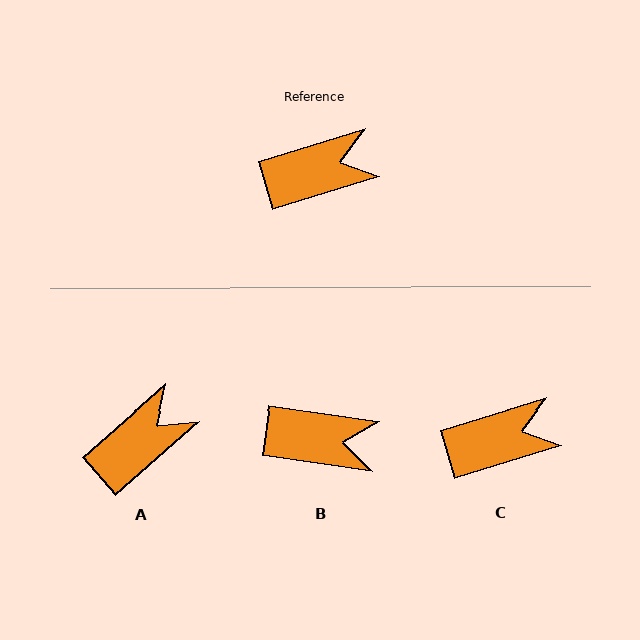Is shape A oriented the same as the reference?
No, it is off by about 24 degrees.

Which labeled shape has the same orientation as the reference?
C.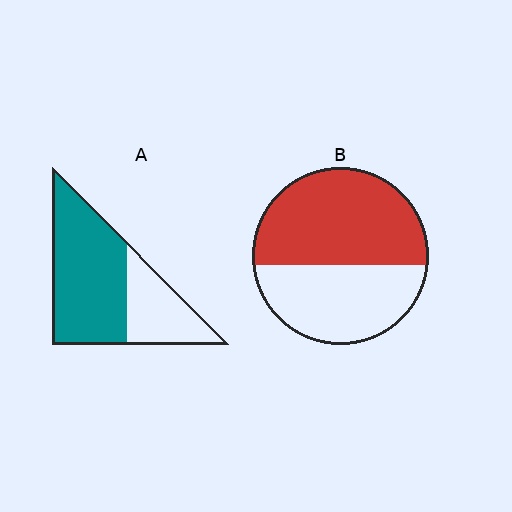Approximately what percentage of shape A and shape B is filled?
A is approximately 65% and B is approximately 55%.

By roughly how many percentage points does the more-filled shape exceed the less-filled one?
By roughly 10 percentage points (A over B).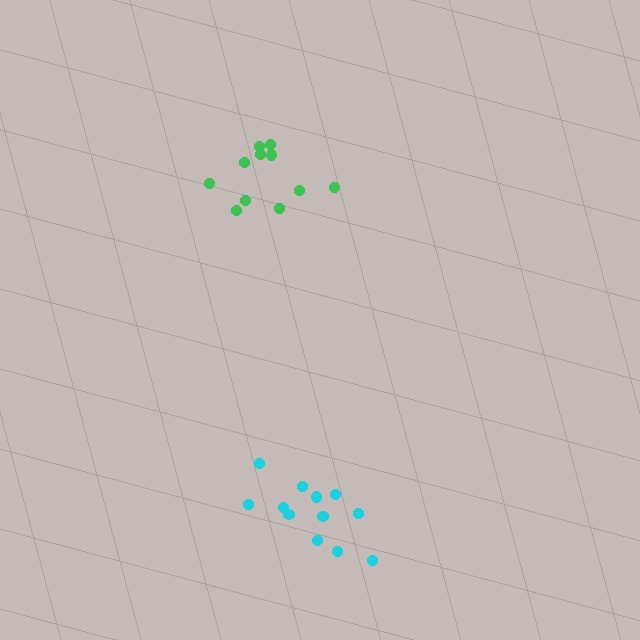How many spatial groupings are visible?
There are 2 spatial groupings.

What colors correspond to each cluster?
The clusters are colored: green, cyan.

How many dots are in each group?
Group 1: 11 dots, Group 2: 12 dots (23 total).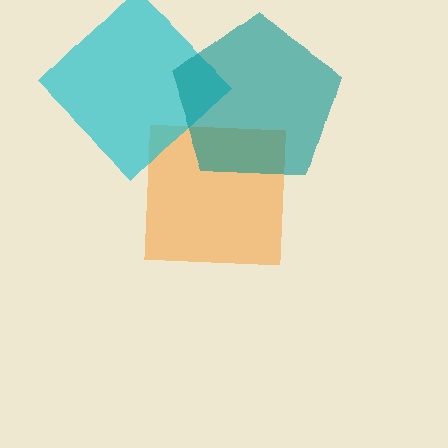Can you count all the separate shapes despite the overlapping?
Yes, there are 3 separate shapes.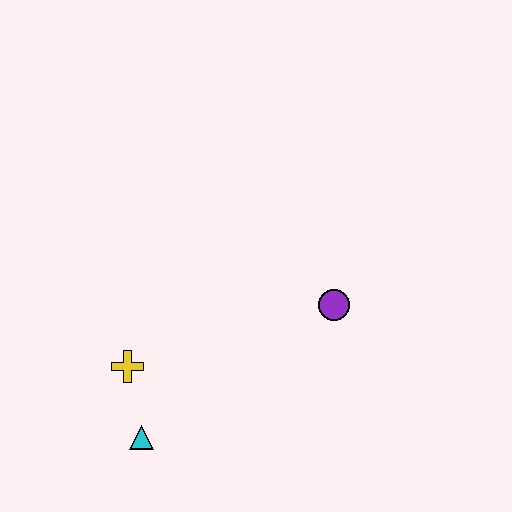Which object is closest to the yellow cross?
The cyan triangle is closest to the yellow cross.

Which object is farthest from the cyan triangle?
The purple circle is farthest from the cyan triangle.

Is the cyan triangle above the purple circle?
No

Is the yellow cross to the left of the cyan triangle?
Yes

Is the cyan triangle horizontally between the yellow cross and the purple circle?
Yes